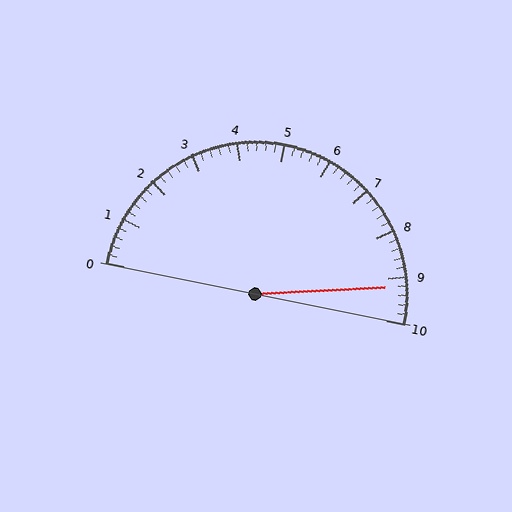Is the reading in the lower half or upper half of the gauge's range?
The reading is in the upper half of the range (0 to 10).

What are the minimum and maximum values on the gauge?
The gauge ranges from 0 to 10.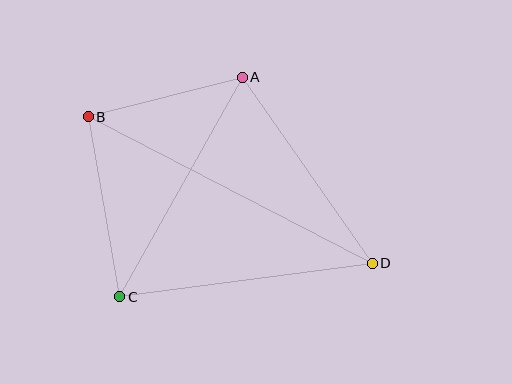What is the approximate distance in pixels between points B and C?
The distance between B and C is approximately 183 pixels.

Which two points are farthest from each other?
Points B and D are farthest from each other.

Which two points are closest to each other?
Points A and B are closest to each other.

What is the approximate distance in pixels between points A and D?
The distance between A and D is approximately 226 pixels.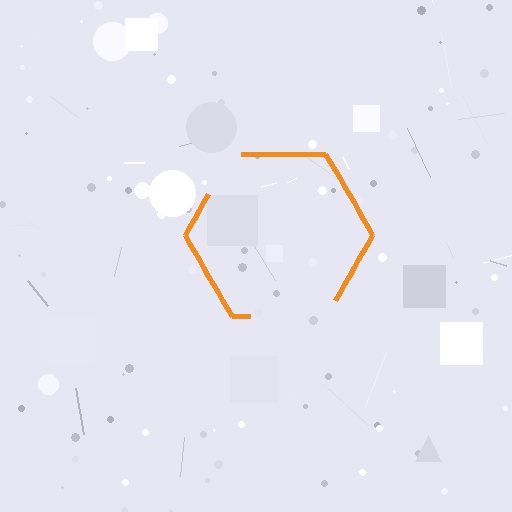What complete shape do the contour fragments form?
The contour fragments form a hexagon.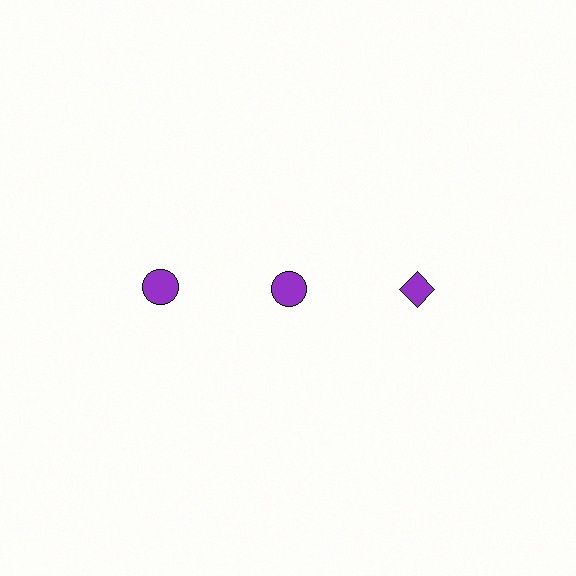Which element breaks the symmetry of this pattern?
The purple diamond in the top row, center column breaks the symmetry. All other shapes are purple circles.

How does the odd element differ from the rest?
It has a different shape: diamond instead of circle.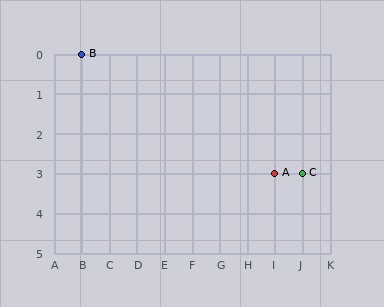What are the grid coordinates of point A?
Point A is at grid coordinates (I, 3).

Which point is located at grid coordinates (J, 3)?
Point C is at (J, 3).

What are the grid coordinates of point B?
Point B is at grid coordinates (B, 0).